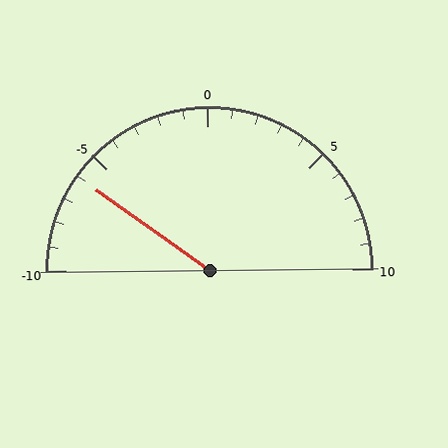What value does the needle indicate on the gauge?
The needle indicates approximately -6.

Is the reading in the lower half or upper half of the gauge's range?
The reading is in the lower half of the range (-10 to 10).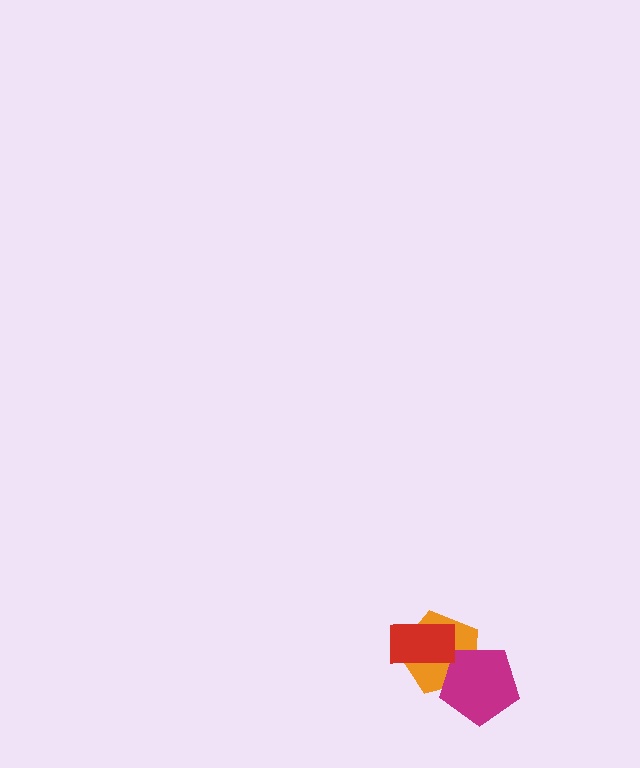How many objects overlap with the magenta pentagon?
1 object overlaps with the magenta pentagon.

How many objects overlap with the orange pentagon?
2 objects overlap with the orange pentagon.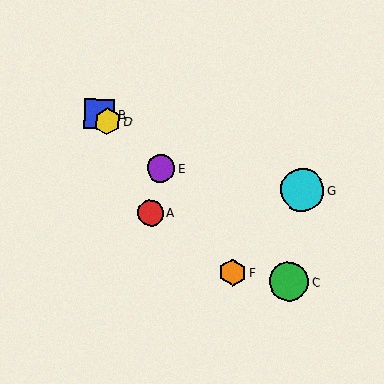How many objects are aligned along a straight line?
4 objects (B, C, D, E) are aligned along a straight line.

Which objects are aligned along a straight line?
Objects B, C, D, E are aligned along a straight line.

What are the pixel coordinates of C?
Object C is at (289, 282).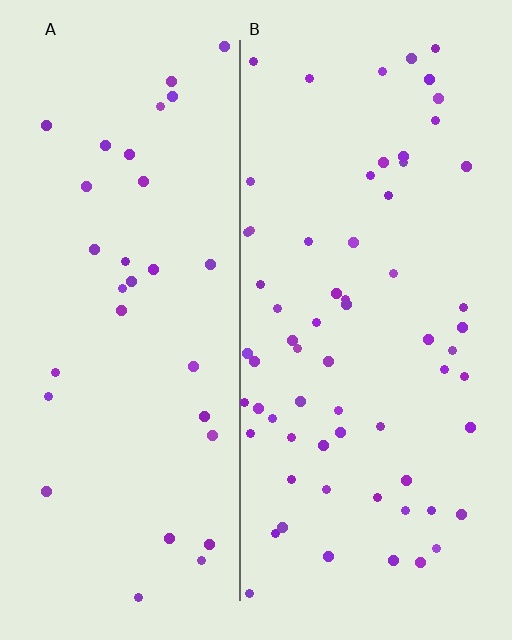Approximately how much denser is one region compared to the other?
Approximately 2.0× — region B over region A.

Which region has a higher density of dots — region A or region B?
B (the right).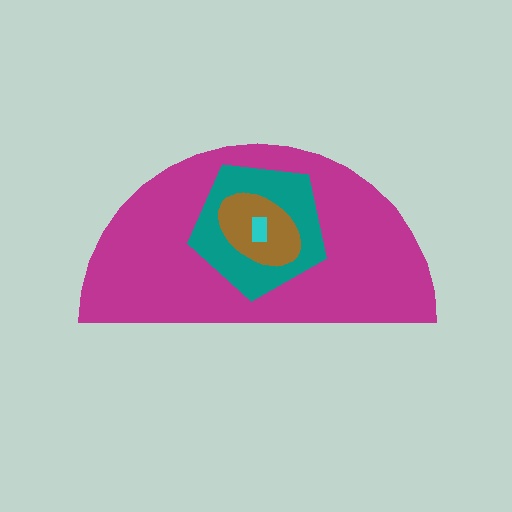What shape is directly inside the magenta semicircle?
The teal pentagon.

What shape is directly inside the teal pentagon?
The brown ellipse.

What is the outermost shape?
The magenta semicircle.